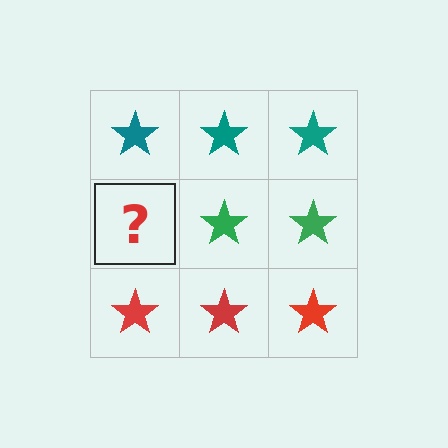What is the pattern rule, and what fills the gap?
The rule is that each row has a consistent color. The gap should be filled with a green star.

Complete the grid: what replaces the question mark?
The question mark should be replaced with a green star.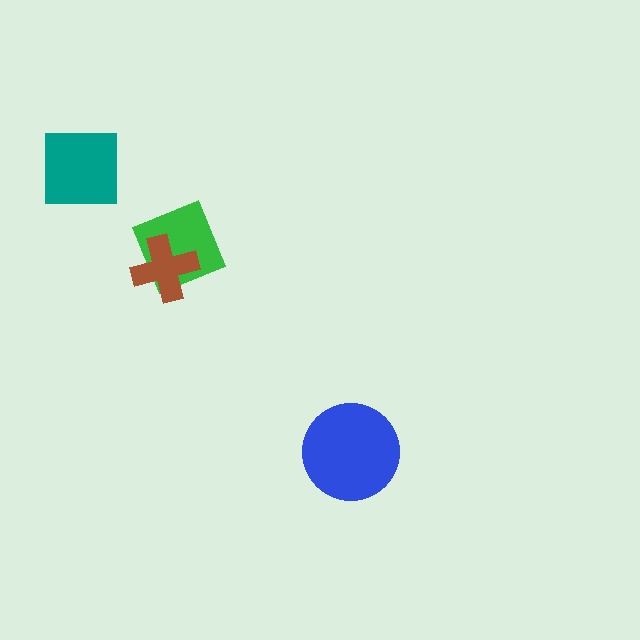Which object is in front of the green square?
The brown cross is in front of the green square.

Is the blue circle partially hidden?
No, no other shape covers it.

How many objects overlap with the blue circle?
0 objects overlap with the blue circle.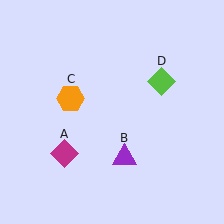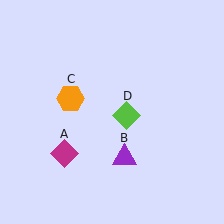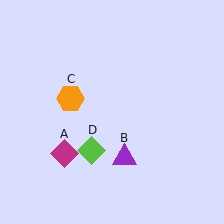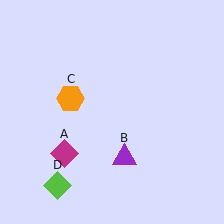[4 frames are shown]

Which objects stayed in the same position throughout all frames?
Magenta diamond (object A) and purple triangle (object B) and orange hexagon (object C) remained stationary.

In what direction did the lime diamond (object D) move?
The lime diamond (object D) moved down and to the left.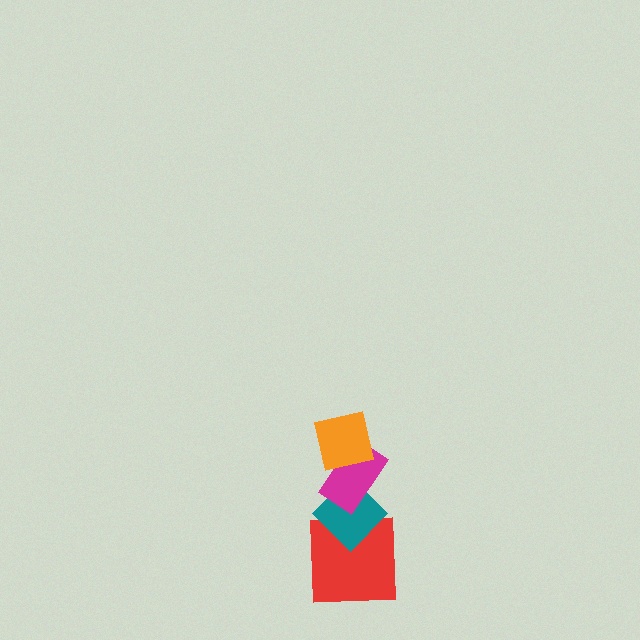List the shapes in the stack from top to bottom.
From top to bottom: the orange square, the magenta rectangle, the teal diamond, the red square.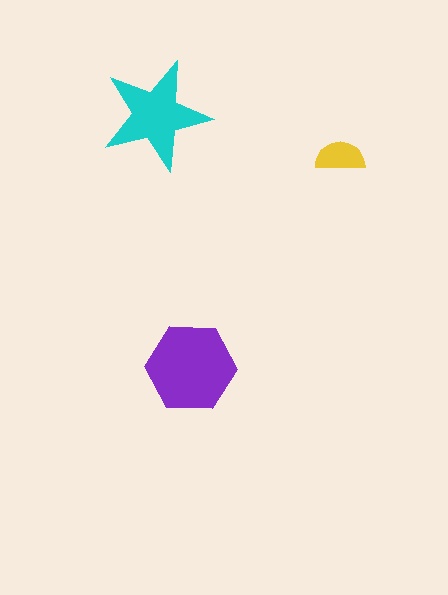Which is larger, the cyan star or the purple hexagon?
The purple hexagon.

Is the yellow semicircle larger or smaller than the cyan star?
Smaller.